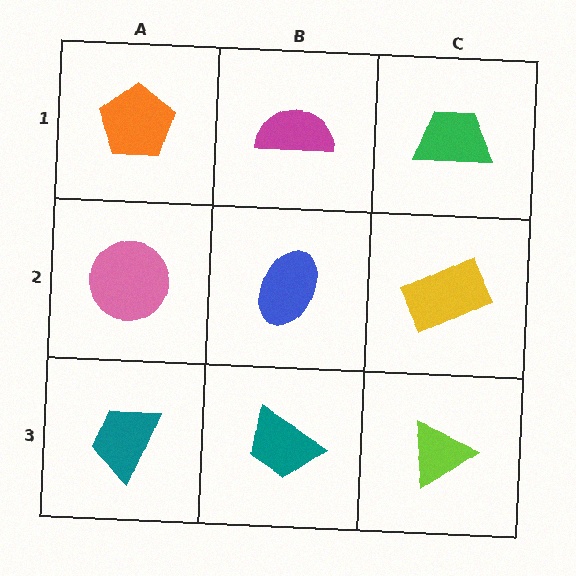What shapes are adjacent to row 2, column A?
An orange pentagon (row 1, column A), a teal trapezoid (row 3, column A), a blue ellipse (row 2, column B).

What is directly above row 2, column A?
An orange pentagon.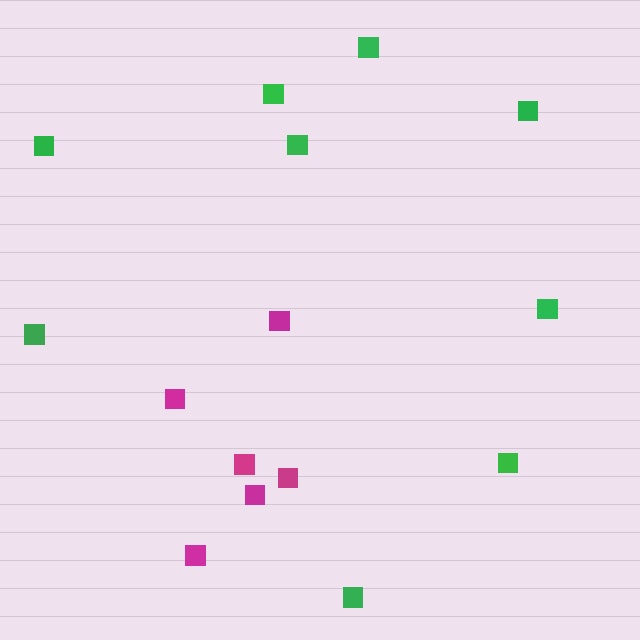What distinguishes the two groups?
There are 2 groups: one group of green squares (9) and one group of magenta squares (6).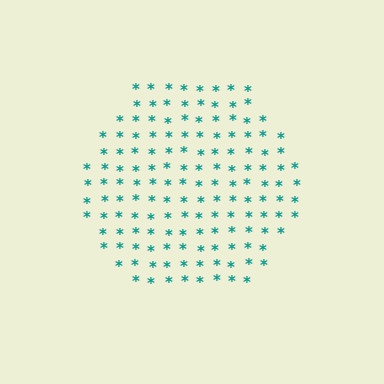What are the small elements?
The small elements are asterisks.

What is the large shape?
The large shape is a hexagon.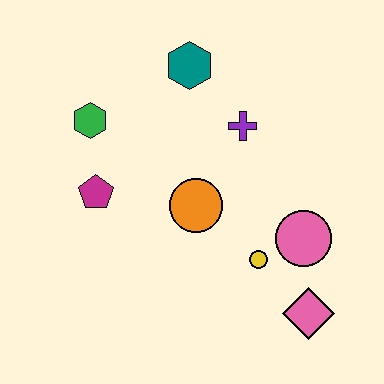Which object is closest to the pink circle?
The yellow circle is closest to the pink circle.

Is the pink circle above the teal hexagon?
No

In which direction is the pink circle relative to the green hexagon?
The pink circle is to the right of the green hexagon.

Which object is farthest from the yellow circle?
The green hexagon is farthest from the yellow circle.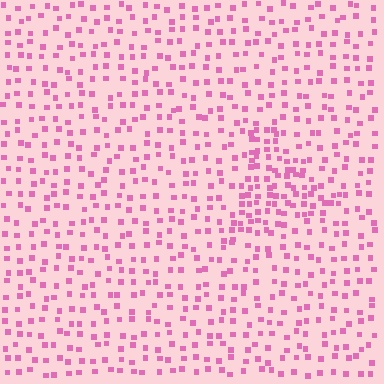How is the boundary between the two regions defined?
The boundary is defined by a change in element density (approximately 1.9x ratio). All elements are the same color, size, and shape.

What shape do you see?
I see a triangle.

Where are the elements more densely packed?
The elements are more densely packed inside the triangle boundary.